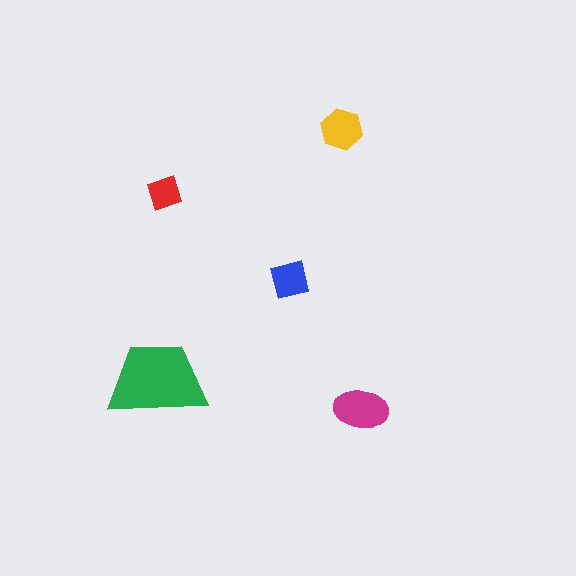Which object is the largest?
The green trapezoid.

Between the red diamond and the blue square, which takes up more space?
The blue square.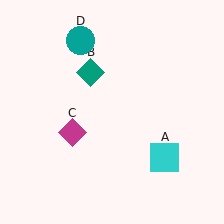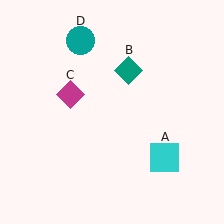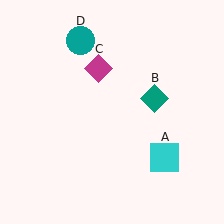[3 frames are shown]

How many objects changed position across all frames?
2 objects changed position: teal diamond (object B), magenta diamond (object C).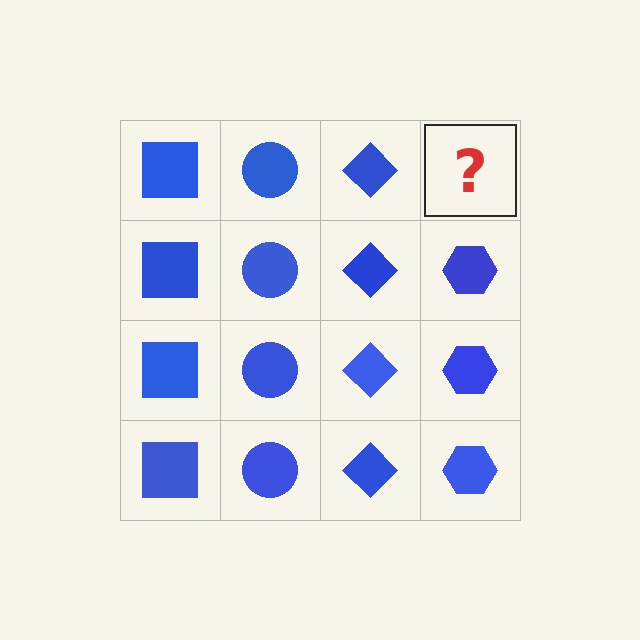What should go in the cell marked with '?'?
The missing cell should contain a blue hexagon.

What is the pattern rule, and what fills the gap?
The rule is that each column has a consistent shape. The gap should be filled with a blue hexagon.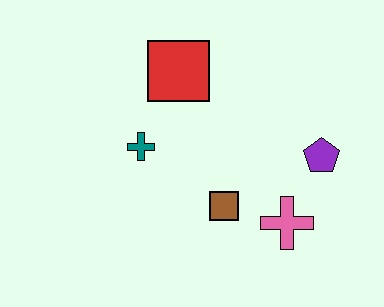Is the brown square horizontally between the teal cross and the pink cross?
Yes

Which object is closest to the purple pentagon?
The pink cross is closest to the purple pentagon.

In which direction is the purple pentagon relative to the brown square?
The purple pentagon is to the right of the brown square.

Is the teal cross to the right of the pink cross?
No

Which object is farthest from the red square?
The pink cross is farthest from the red square.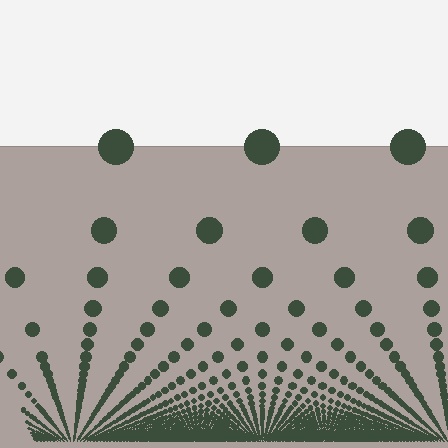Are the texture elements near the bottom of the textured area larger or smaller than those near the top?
Smaller. The gradient is inverted — elements near the bottom are smaller and denser.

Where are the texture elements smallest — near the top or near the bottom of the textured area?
Near the bottom.